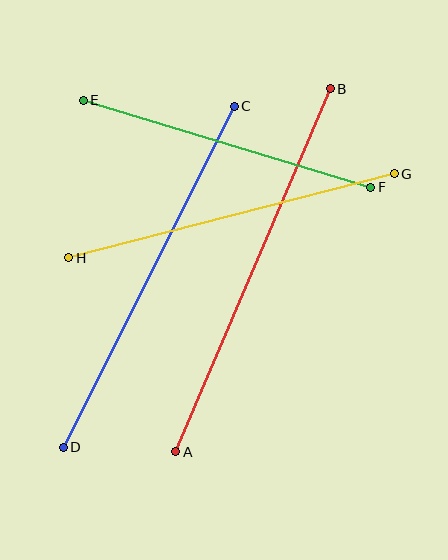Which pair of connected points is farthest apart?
Points A and B are farthest apart.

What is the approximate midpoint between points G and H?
The midpoint is at approximately (231, 216) pixels.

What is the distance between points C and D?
The distance is approximately 382 pixels.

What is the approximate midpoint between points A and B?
The midpoint is at approximately (253, 270) pixels.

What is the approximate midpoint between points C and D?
The midpoint is at approximately (149, 277) pixels.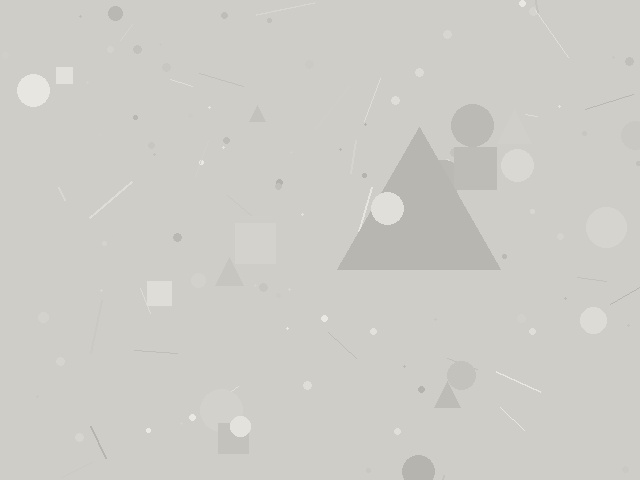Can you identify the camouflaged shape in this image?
The camouflaged shape is a triangle.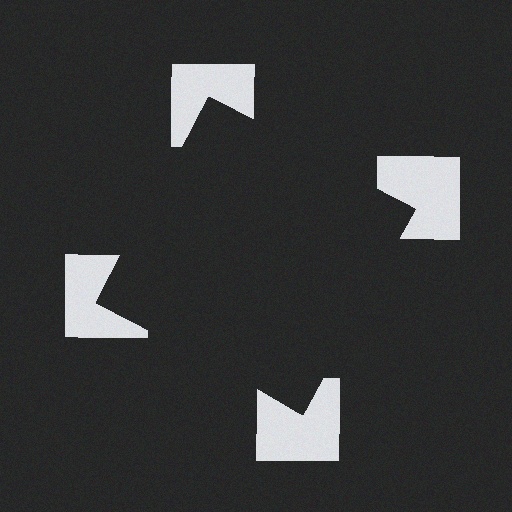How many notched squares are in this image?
There are 4 — one at each vertex of the illusory square.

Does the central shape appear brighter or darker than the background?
It typically appears slightly darker than the background, even though no actual brightness change is drawn.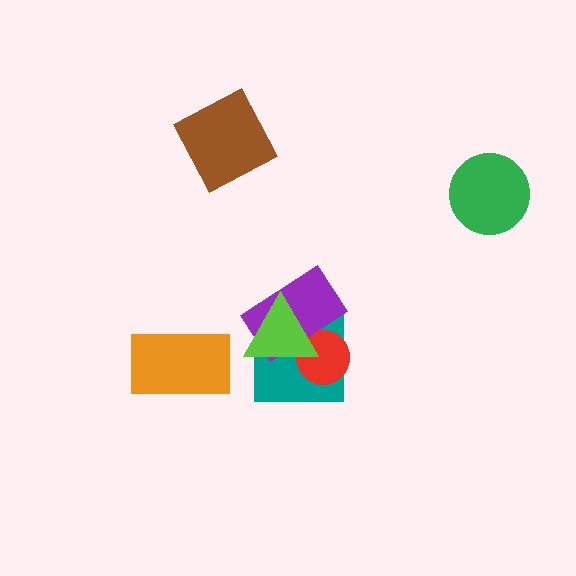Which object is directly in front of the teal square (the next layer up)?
The red circle is directly in front of the teal square.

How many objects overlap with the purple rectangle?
3 objects overlap with the purple rectangle.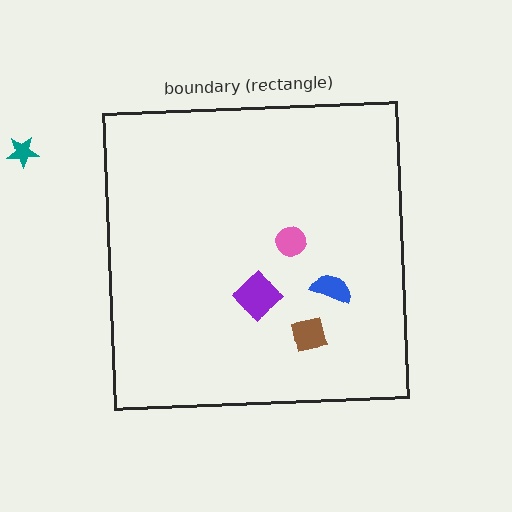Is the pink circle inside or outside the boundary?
Inside.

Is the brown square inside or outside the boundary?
Inside.